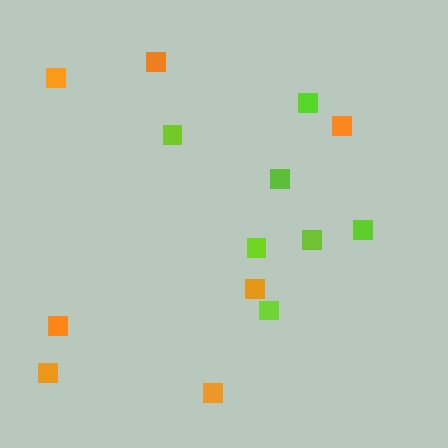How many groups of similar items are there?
There are 2 groups: one group of lime squares (7) and one group of orange squares (7).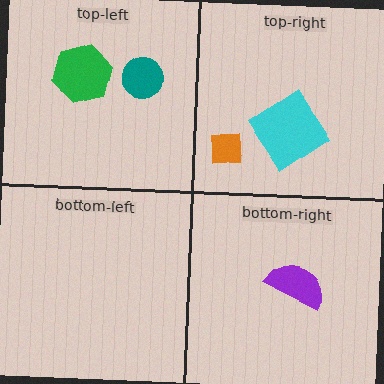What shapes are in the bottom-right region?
The purple semicircle.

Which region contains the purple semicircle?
The bottom-right region.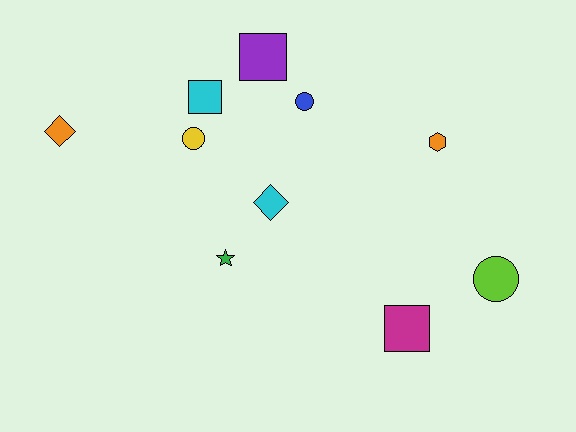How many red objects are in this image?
There are no red objects.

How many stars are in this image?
There is 1 star.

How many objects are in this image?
There are 10 objects.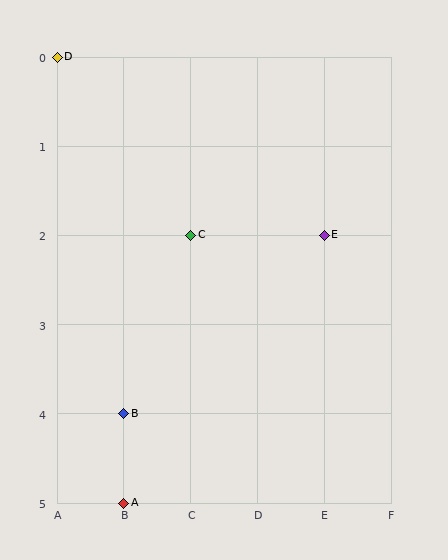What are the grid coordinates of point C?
Point C is at grid coordinates (C, 2).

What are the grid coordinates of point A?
Point A is at grid coordinates (B, 5).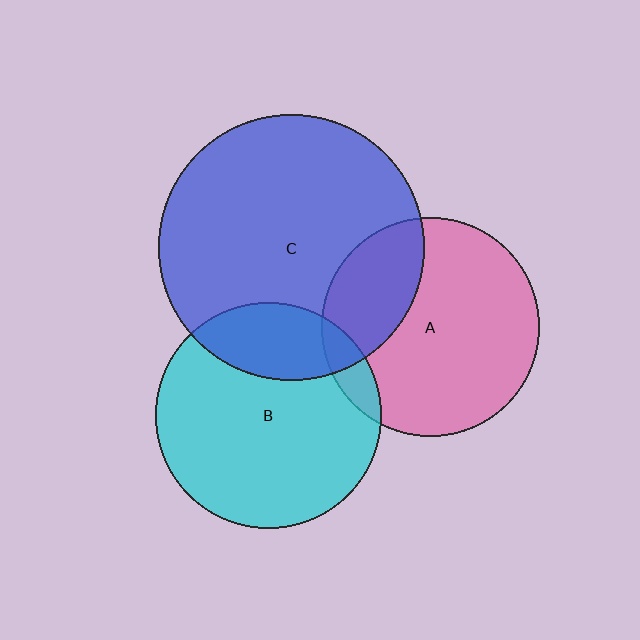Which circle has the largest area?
Circle C (blue).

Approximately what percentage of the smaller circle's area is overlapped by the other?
Approximately 10%.